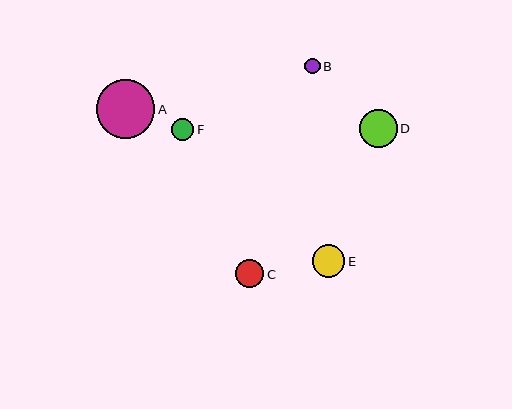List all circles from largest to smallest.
From largest to smallest: A, D, E, C, F, B.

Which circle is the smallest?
Circle B is the smallest with a size of approximately 15 pixels.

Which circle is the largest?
Circle A is the largest with a size of approximately 58 pixels.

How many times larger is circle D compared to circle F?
Circle D is approximately 1.7 times the size of circle F.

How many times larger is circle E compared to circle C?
Circle E is approximately 1.2 times the size of circle C.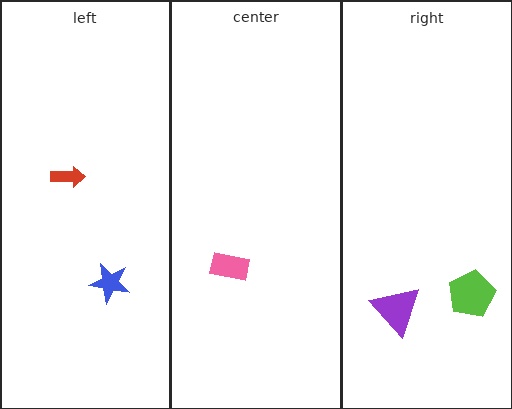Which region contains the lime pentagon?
The right region.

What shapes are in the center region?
The pink rectangle.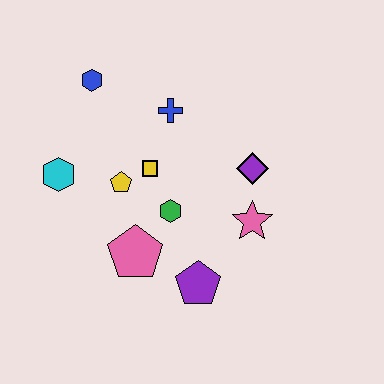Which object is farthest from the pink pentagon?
The blue hexagon is farthest from the pink pentagon.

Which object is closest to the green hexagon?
The yellow square is closest to the green hexagon.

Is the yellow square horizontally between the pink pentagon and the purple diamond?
Yes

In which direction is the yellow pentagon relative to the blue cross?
The yellow pentagon is below the blue cross.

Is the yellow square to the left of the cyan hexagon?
No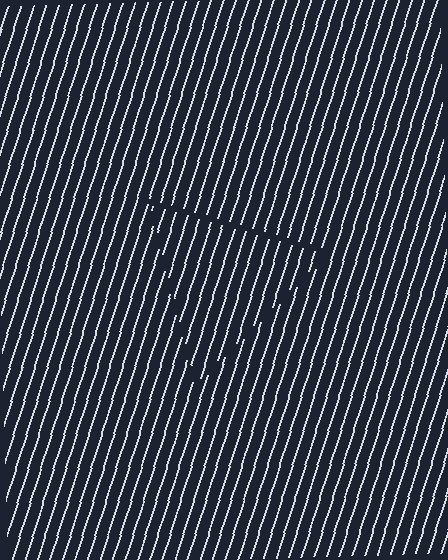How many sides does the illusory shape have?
3 sides — the line-ends trace a triangle.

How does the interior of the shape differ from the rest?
The interior of the shape contains the same grating, shifted by half a period — the contour is defined by the phase discontinuity where line-ends from the inner and outer gratings abut.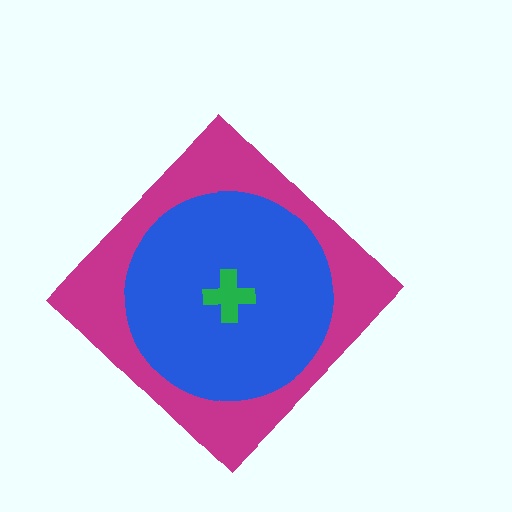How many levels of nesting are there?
3.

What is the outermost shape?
The magenta diamond.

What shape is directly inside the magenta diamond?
The blue circle.